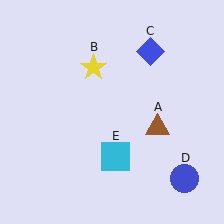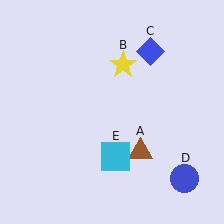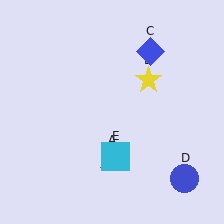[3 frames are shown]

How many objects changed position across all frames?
2 objects changed position: brown triangle (object A), yellow star (object B).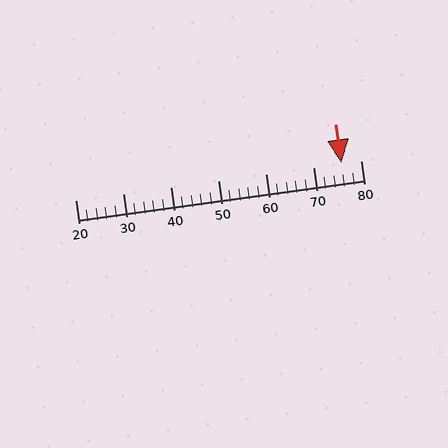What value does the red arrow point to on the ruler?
The red arrow points to approximately 76.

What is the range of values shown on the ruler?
The ruler shows values from 20 to 80.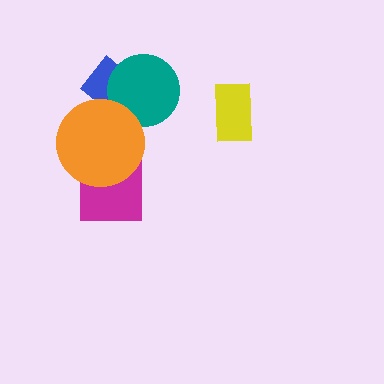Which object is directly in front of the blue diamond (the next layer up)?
The teal circle is directly in front of the blue diamond.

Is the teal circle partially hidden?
Yes, it is partially covered by another shape.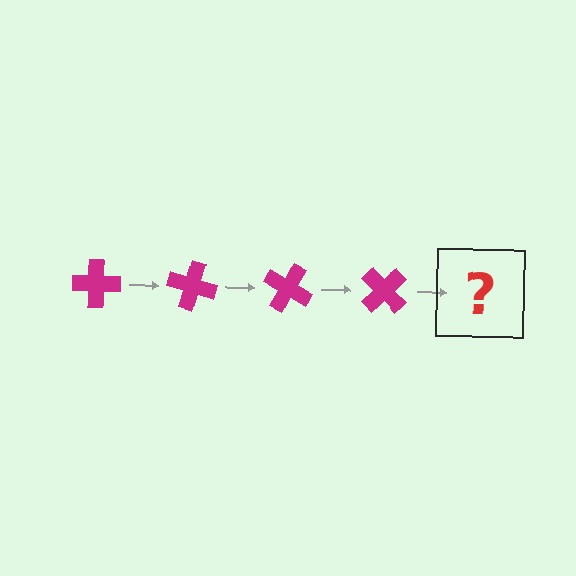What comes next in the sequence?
The next element should be a magenta cross rotated 60 degrees.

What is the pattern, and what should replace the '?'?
The pattern is that the cross rotates 15 degrees each step. The '?' should be a magenta cross rotated 60 degrees.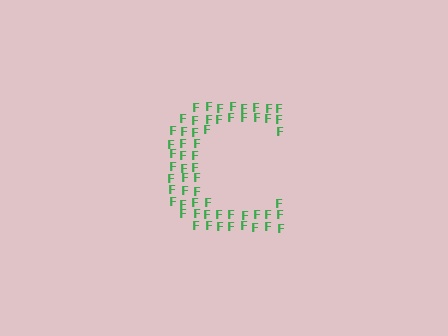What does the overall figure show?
The overall figure shows the letter C.